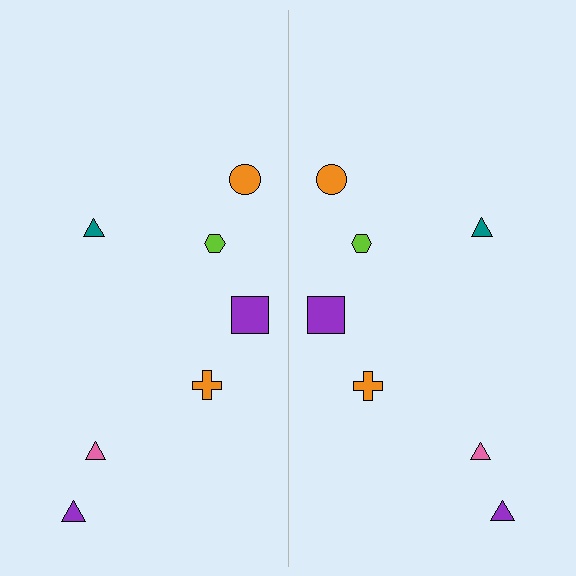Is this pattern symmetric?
Yes, this pattern has bilateral (reflection) symmetry.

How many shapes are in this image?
There are 14 shapes in this image.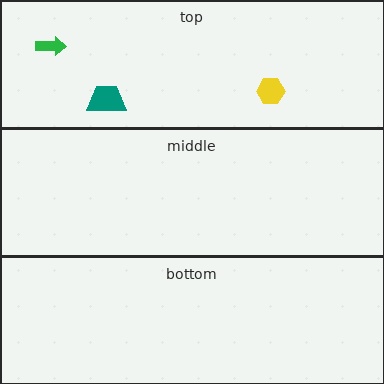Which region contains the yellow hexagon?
The top region.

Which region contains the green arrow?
The top region.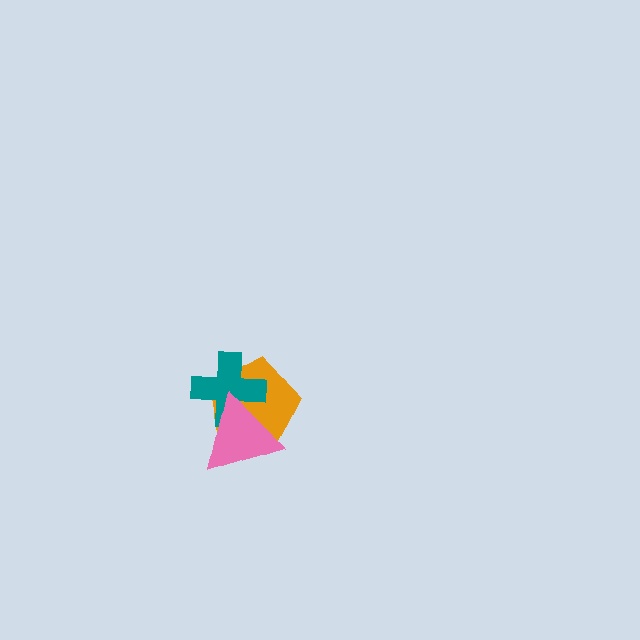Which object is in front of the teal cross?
The pink triangle is in front of the teal cross.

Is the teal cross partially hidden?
Yes, it is partially covered by another shape.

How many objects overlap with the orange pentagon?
2 objects overlap with the orange pentagon.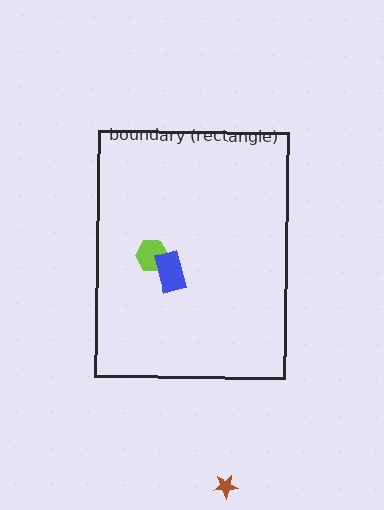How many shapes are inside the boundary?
2 inside, 1 outside.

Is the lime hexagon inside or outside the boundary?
Inside.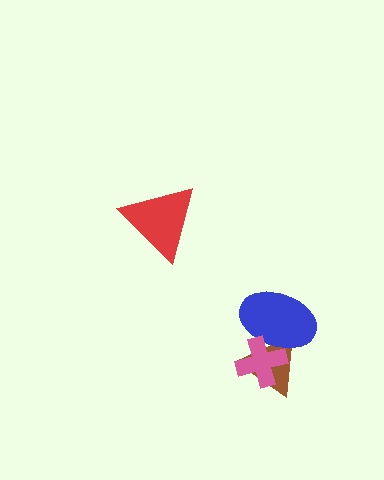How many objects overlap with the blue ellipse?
2 objects overlap with the blue ellipse.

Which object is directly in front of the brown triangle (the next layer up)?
The blue ellipse is directly in front of the brown triangle.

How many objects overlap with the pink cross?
2 objects overlap with the pink cross.